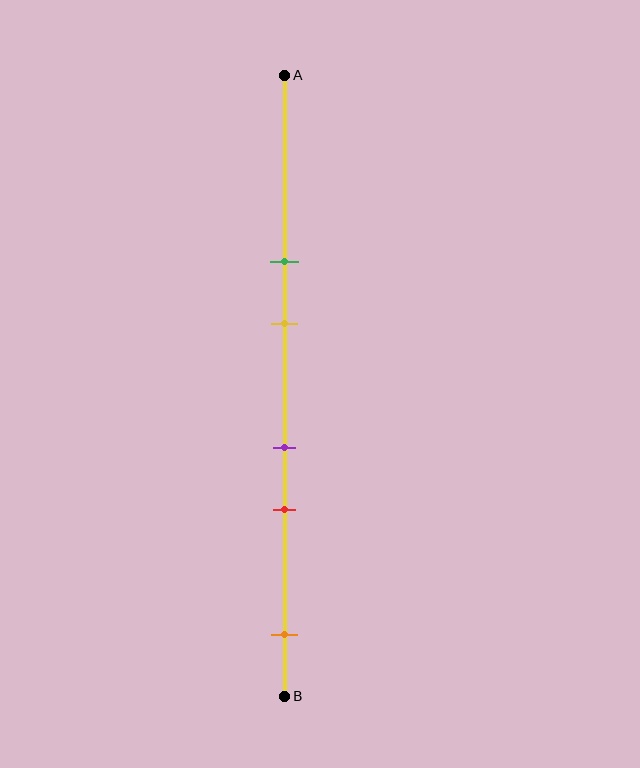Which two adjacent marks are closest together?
The purple and red marks are the closest adjacent pair.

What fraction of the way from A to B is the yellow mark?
The yellow mark is approximately 40% (0.4) of the way from A to B.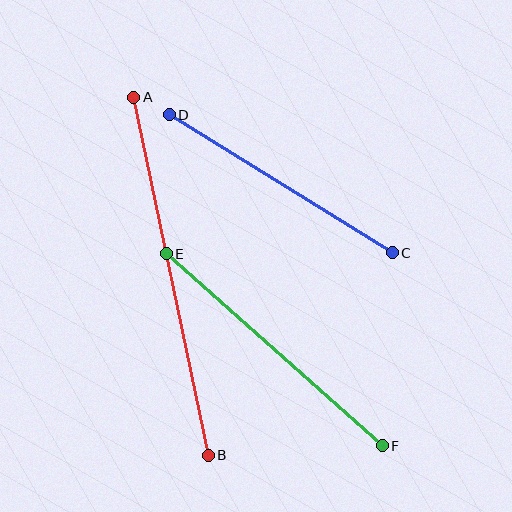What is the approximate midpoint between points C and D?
The midpoint is at approximately (281, 184) pixels.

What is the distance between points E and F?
The distance is approximately 289 pixels.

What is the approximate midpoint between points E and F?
The midpoint is at approximately (274, 350) pixels.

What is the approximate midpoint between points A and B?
The midpoint is at approximately (171, 276) pixels.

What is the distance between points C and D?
The distance is approximately 263 pixels.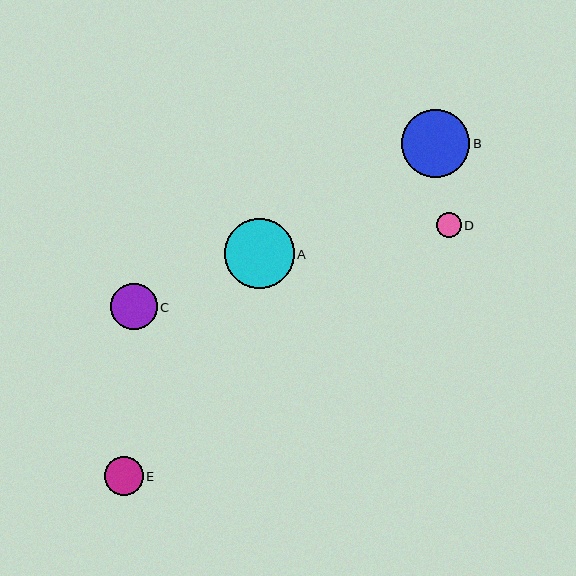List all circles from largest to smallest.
From largest to smallest: A, B, C, E, D.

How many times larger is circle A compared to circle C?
Circle A is approximately 1.5 times the size of circle C.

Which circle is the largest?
Circle A is the largest with a size of approximately 70 pixels.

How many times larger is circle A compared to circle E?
Circle A is approximately 1.8 times the size of circle E.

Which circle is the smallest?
Circle D is the smallest with a size of approximately 24 pixels.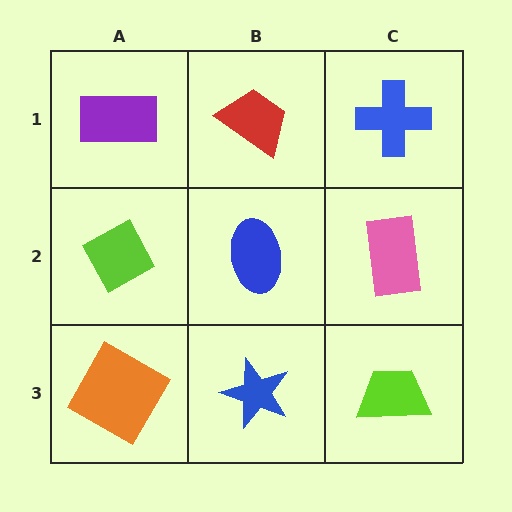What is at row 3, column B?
A blue star.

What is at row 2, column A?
A lime diamond.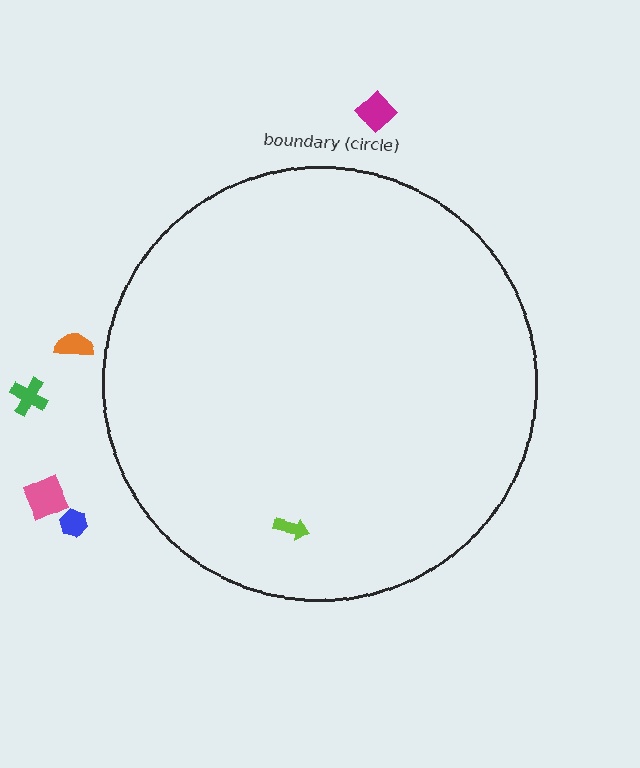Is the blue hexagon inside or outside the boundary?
Outside.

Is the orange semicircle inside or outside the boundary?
Outside.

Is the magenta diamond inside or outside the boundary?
Outside.